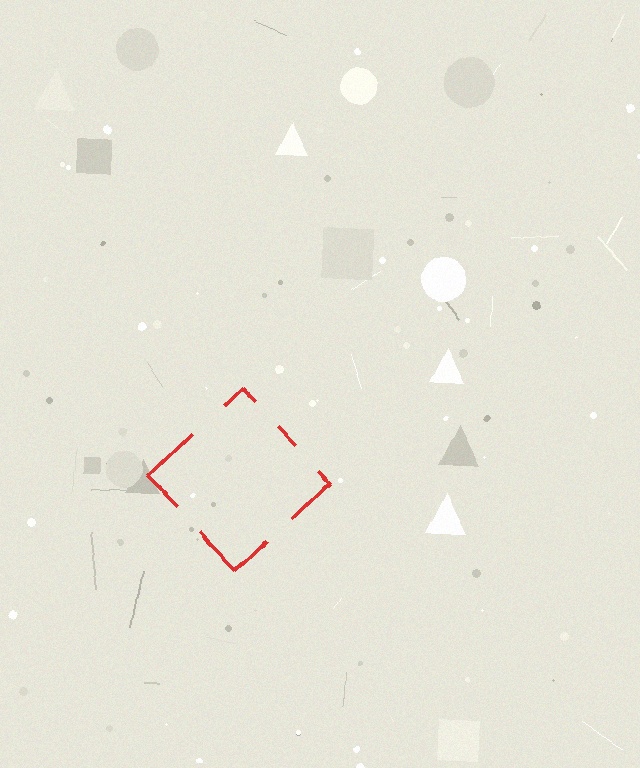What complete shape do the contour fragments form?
The contour fragments form a diamond.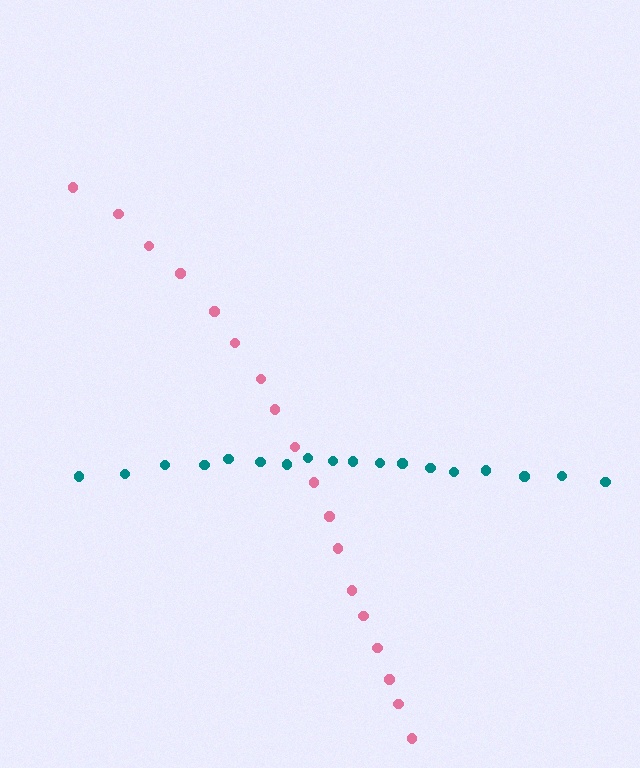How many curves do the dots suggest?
There are 2 distinct paths.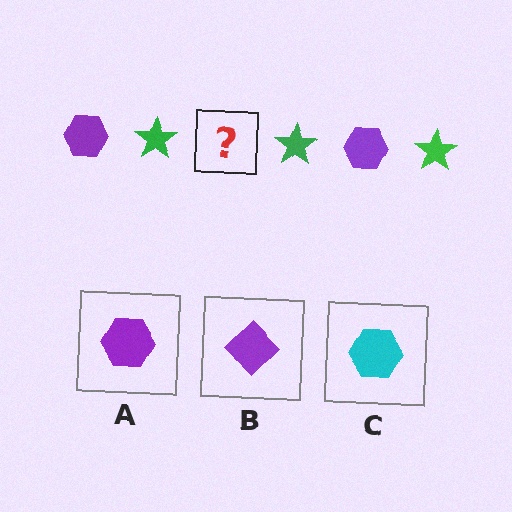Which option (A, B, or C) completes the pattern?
A.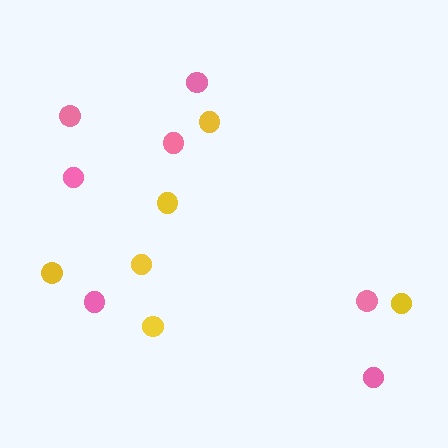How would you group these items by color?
There are 2 groups: one group of pink circles (7) and one group of yellow circles (6).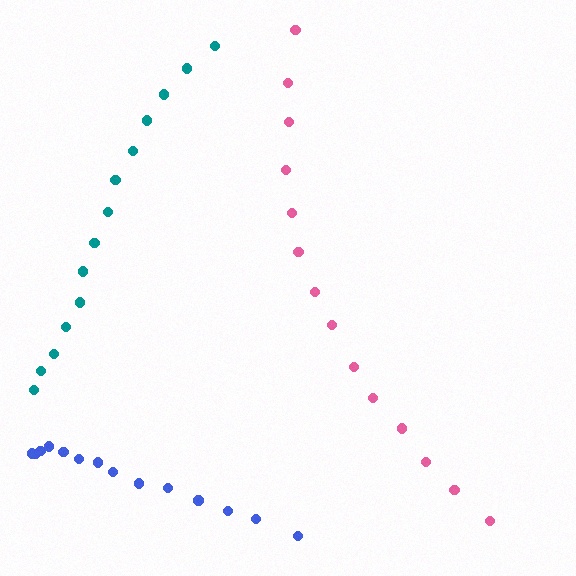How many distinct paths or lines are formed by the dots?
There are 3 distinct paths.